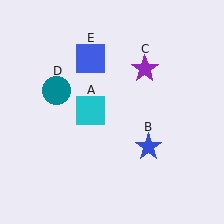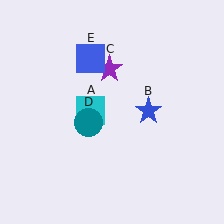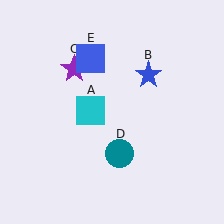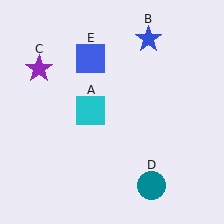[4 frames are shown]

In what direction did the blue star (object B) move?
The blue star (object B) moved up.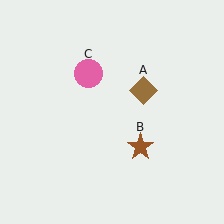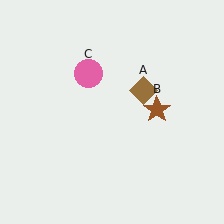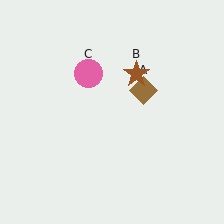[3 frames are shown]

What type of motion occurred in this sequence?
The brown star (object B) rotated counterclockwise around the center of the scene.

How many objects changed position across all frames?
1 object changed position: brown star (object B).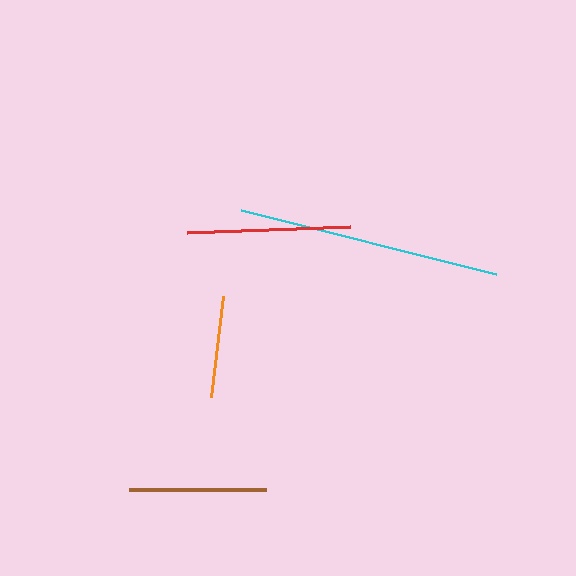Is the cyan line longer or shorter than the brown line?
The cyan line is longer than the brown line.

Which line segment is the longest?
The cyan line is the longest at approximately 262 pixels.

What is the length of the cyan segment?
The cyan segment is approximately 262 pixels long.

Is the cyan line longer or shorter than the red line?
The cyan line is longer than the red line.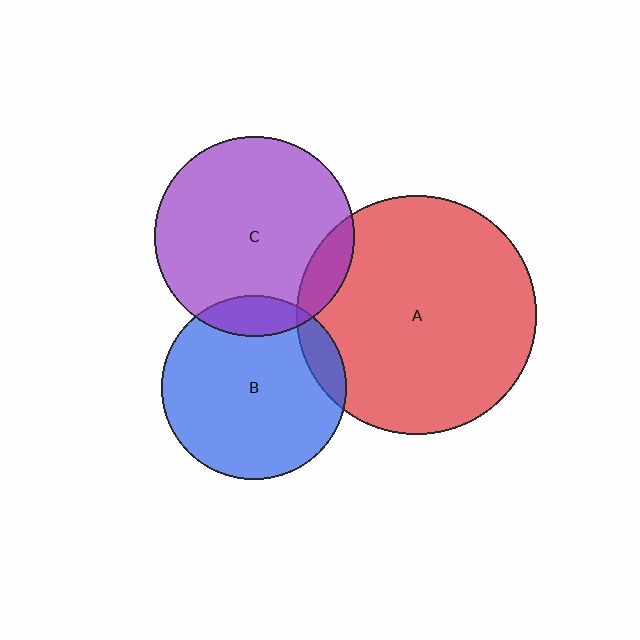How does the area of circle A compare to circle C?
Approximately 1.4 times.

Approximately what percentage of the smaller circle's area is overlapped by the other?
Approximately 10%.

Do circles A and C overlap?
Yes.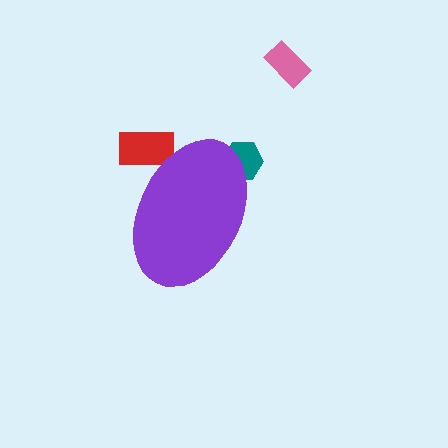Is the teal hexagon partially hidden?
Yes, the teal hexagon is partially hidden behind the purple ellipse.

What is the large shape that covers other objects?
A purple ellipse.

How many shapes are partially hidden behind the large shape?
2 shapes are partially hidden.